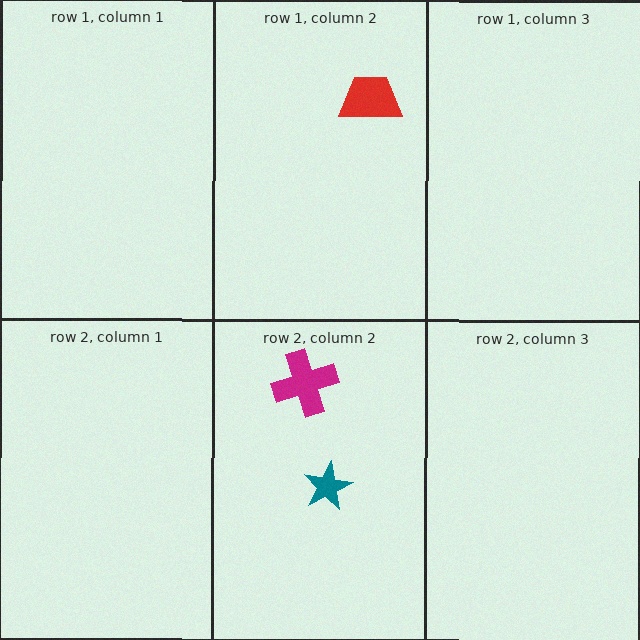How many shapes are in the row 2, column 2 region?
2.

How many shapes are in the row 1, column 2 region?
1.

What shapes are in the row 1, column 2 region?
The red trapezoid.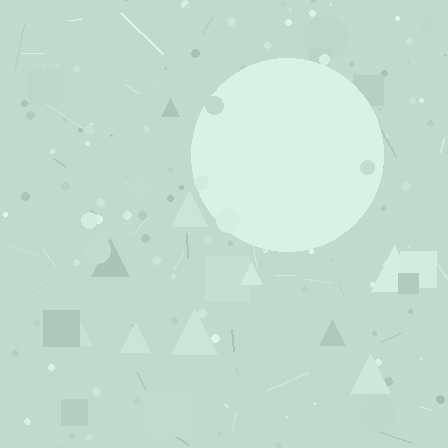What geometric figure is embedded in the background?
A circle is embedded in the background.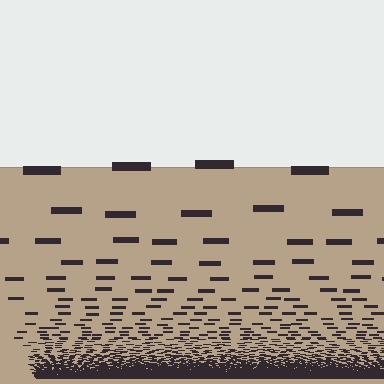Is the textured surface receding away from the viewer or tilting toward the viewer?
The surface appears to tilt toward the viewer. Texture elements get larger and sparser toward the top.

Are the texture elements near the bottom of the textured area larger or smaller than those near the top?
Smaller. The gradient is inverted — elements near the bottom are smaller and denser.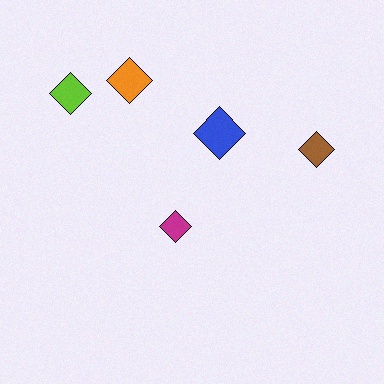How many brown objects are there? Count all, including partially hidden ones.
There is 1 brown object.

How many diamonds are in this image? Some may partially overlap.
There are 5 diamonds.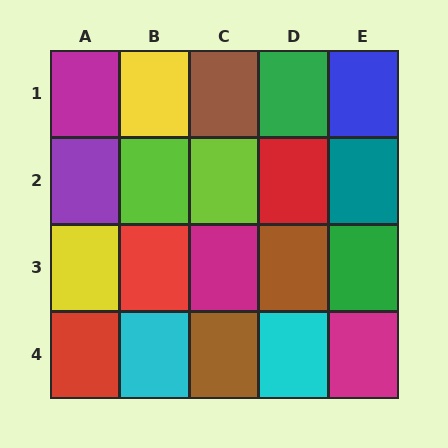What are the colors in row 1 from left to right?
Magenta, yellow, brown, green, blue.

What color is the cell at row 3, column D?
Brown.